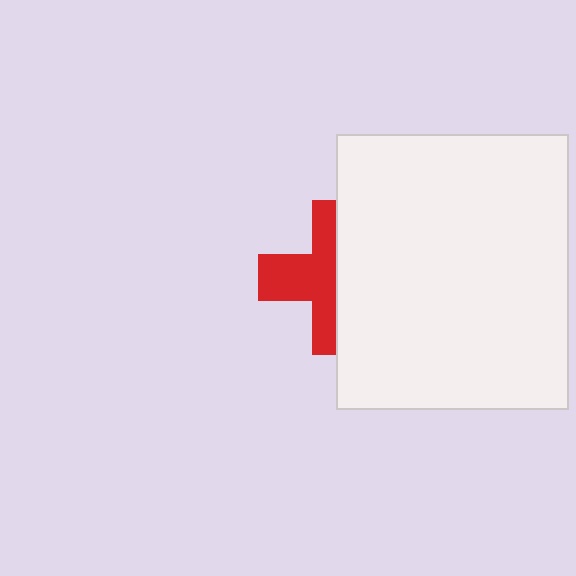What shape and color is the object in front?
The object in front is a white rectangle.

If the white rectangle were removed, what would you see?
You would see the complete red cross.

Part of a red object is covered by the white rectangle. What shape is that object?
It is a cross.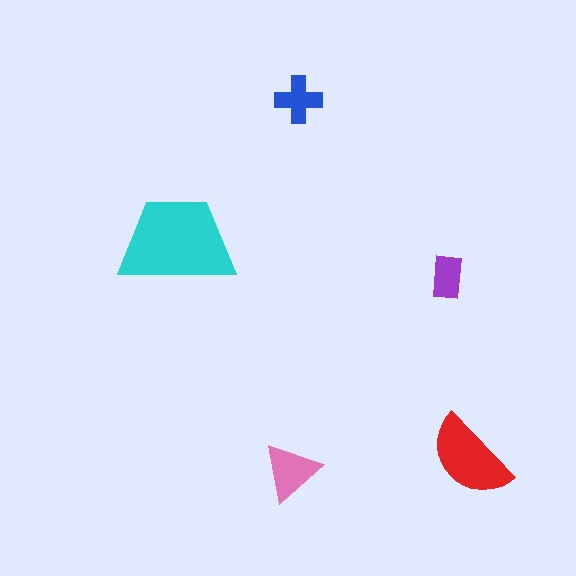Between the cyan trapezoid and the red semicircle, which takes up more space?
The cyan trapezoid.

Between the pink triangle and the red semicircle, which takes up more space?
The red semicircle.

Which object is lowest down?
The pink triangle is bottommost.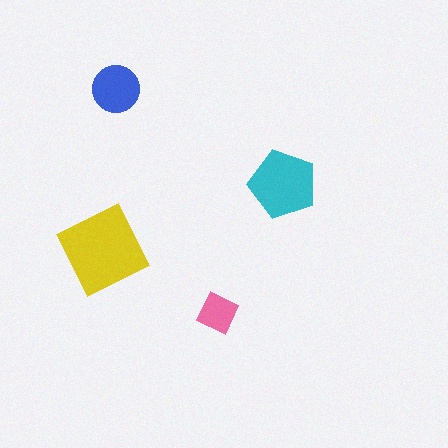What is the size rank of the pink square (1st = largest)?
4th.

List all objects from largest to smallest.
The yellow diamond, the cyan pentagon, the blue circle, the pink square.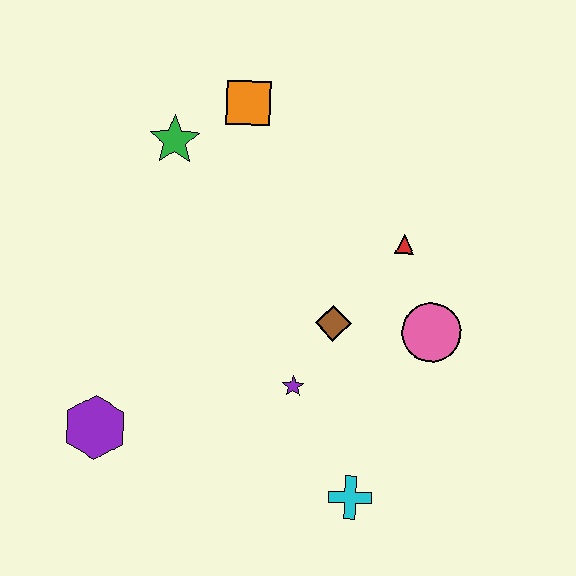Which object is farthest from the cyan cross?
The orange square is farthest from the cyan cross.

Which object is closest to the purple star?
The brown diamond is closest to the purple star.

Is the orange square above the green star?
Yes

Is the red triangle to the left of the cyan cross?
No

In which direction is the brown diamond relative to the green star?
The brown diamond is below the green star.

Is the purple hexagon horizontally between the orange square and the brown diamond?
No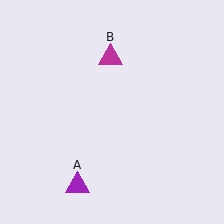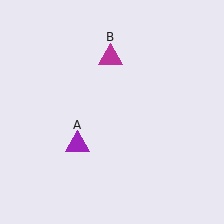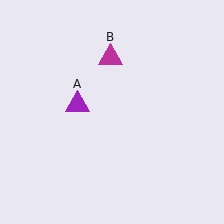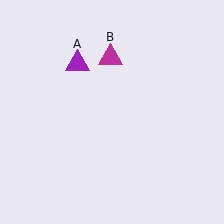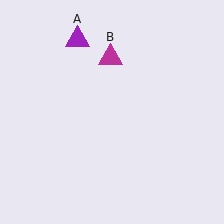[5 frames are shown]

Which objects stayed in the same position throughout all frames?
Magenta triangle (object B) remained stationary.